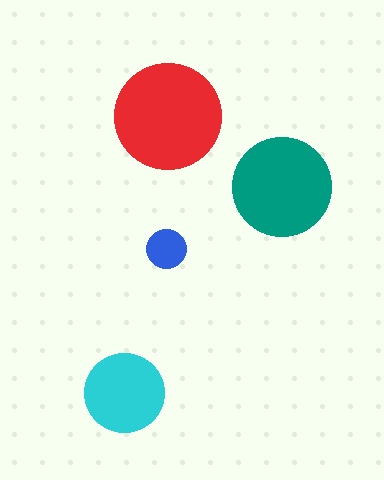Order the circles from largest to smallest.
the red one, the teal one, the cyan one, the blue one.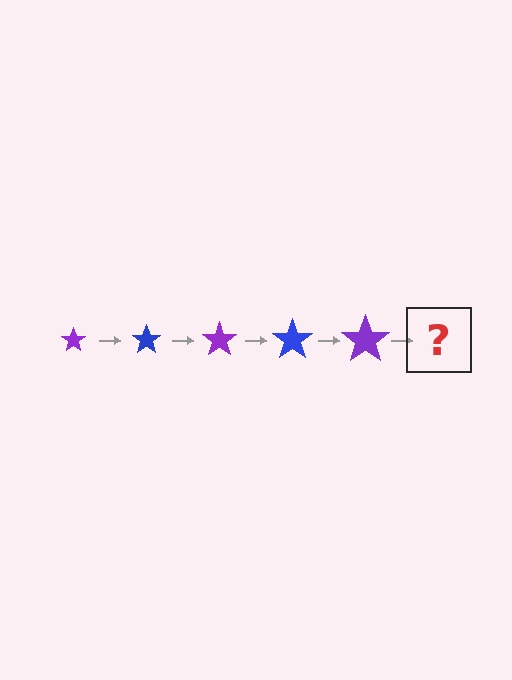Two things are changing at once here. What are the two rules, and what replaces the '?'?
The two rules are that the star grows larger each step and the color cycles through purple and blue. The '?' should be a blue star, larger than the previous one.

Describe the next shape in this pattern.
It should be a blue star, larger than the previous one.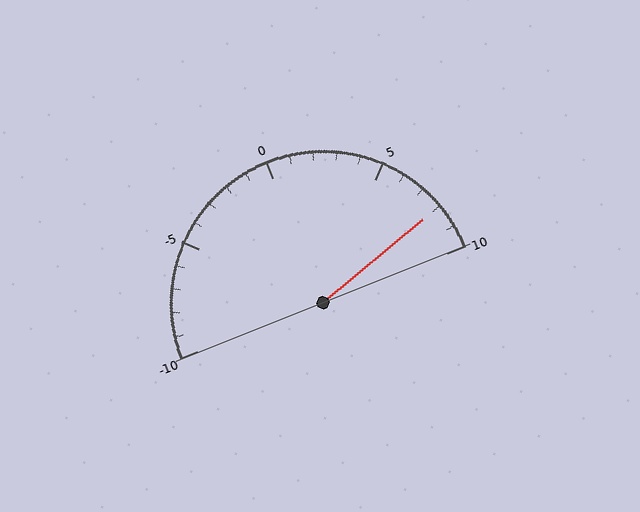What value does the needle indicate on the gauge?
The needle indicates approximately 8.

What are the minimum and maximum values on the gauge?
The gauge ranges from -10 to 10.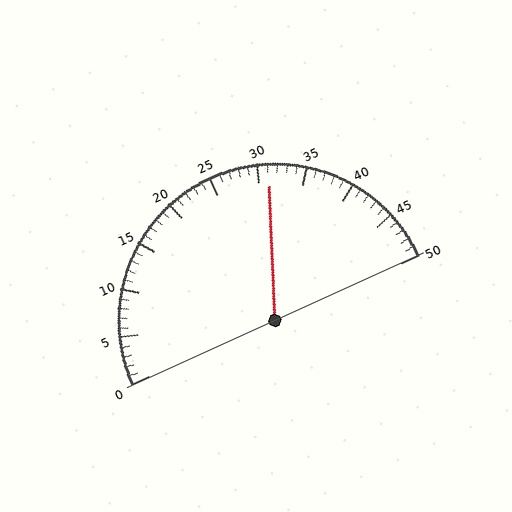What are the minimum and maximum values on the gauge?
The gauge ranges from 0 to 50.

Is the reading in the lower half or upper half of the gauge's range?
The reading is in the upper half of the range (0 to 50).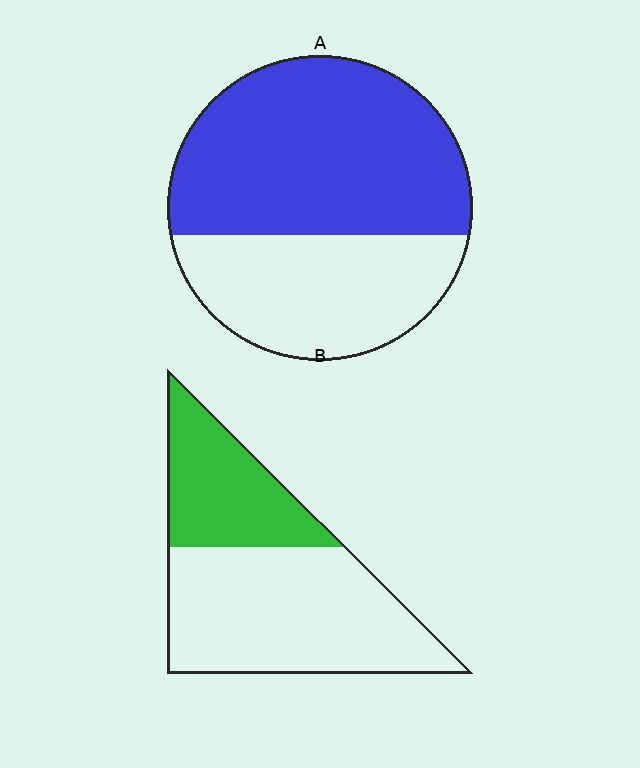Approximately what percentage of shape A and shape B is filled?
A is approximately 60% and B is approximately 35%.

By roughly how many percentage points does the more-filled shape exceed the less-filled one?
By roughly 25 percentage points (A over B).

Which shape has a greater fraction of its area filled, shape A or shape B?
Shape A.